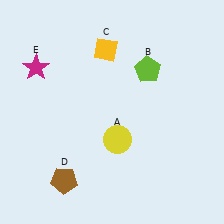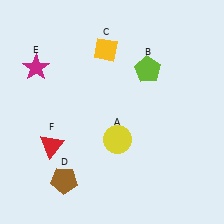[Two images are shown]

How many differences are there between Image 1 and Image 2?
There is 1 difference between the two images.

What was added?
A red triangle (F) was added in Image 2.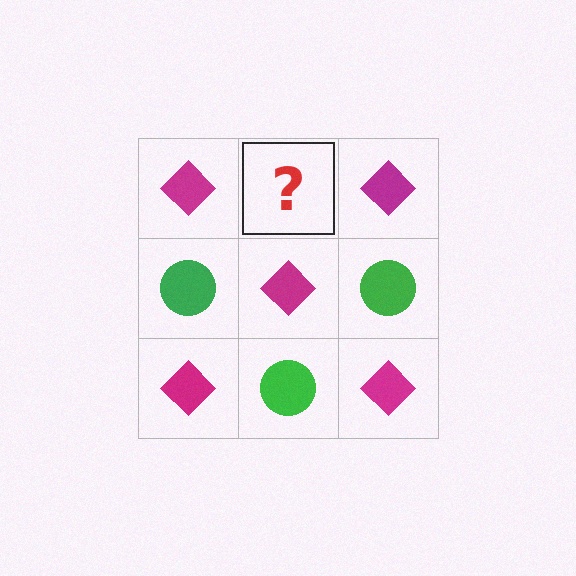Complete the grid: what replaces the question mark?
The question mark should be replaced with a green circle.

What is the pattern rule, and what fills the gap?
The rule is that it alternates magenta diamond and green circle in a checkerboard pattern. The gap should be filled with a green circle.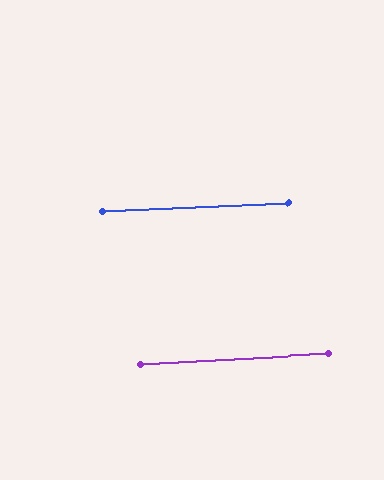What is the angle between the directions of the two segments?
Approximately 1 degree.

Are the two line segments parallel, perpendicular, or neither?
Parallel — their directions differ by only 0.7°.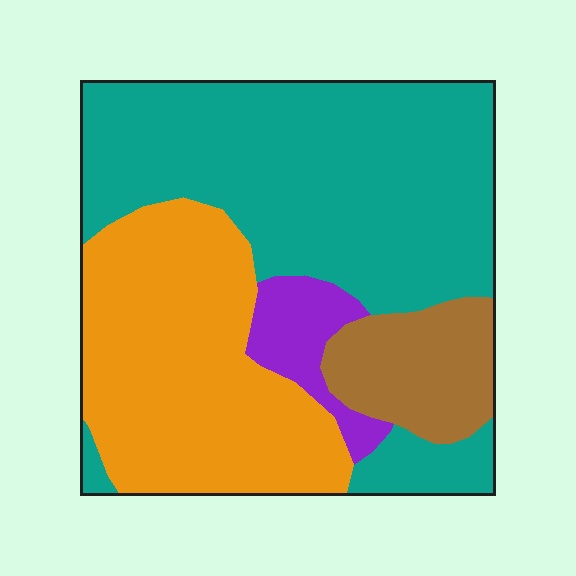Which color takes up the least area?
Purple, at roughly 5%.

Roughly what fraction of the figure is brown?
Brown takes up less than a sixth of the figure.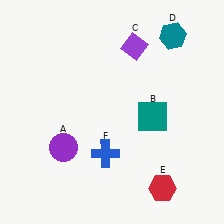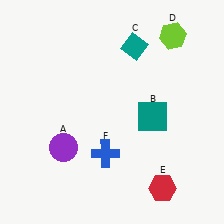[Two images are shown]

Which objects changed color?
C changed from purple to teal. D changed from teal to lime.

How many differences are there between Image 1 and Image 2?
There are 2 differences between the two images.